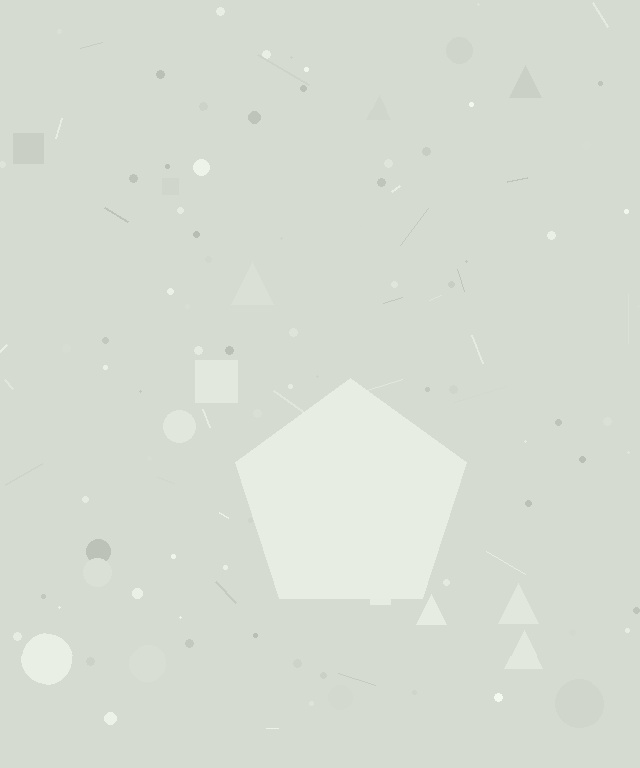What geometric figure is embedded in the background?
A pentagon is embedded in the background.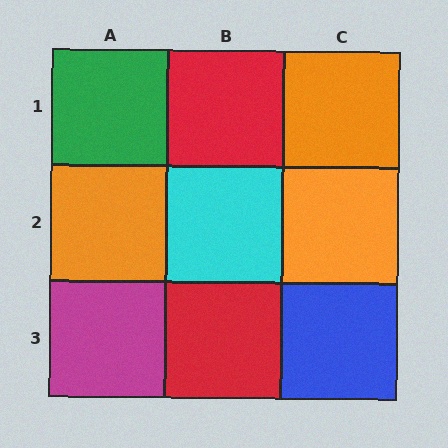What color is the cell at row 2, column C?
Orange.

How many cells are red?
2 cells are red.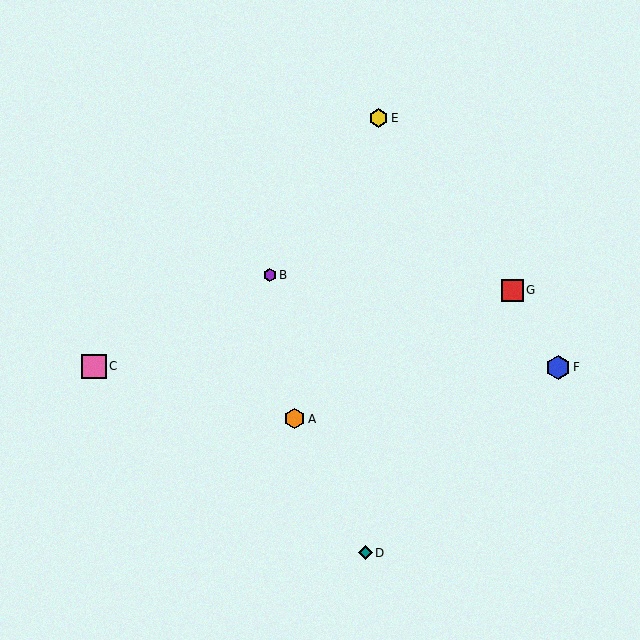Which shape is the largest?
The pink square (labeled C) is the largest.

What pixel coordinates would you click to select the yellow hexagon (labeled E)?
Click at (379, 118) to select the yellow hexagon E.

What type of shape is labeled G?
Shape G is a red square.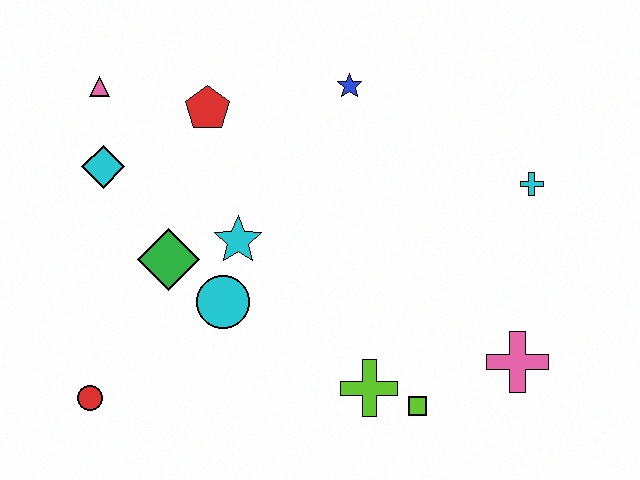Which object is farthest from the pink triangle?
The pink cross is farthest from the pink triangle.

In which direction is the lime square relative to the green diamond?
The lime square is to the right of the green diamond.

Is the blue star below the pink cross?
No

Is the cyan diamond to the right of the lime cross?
No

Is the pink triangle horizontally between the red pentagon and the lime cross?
No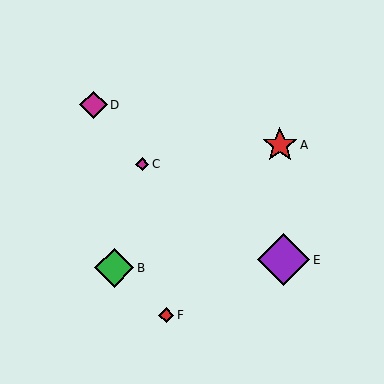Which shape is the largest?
The purple diamond (labeled E) is the largest.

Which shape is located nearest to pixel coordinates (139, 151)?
The magenta diamond (labeled C) at (142, 164) is nearest to that location.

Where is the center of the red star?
The center of the red star is at (280, 145).